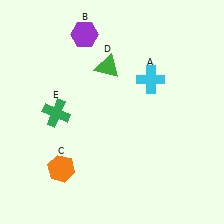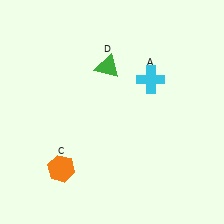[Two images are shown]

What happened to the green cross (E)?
The green cross (E) was removed in Image 2. It was in the bottom-left area of Image 1.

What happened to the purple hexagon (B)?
The purple hexagon (B) was removed in Image 2. It was in the top-left area of Image 1.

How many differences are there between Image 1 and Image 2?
There are 2 differences between the two images.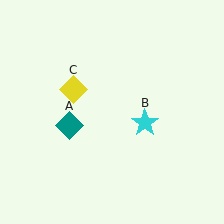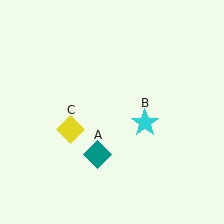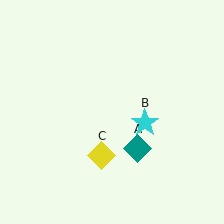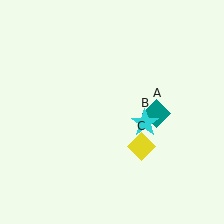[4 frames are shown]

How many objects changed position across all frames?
2 objects changed position: teal diamond (object A), yellow diamond (object C).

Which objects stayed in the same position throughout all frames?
Cyan star (object B) remained stationary.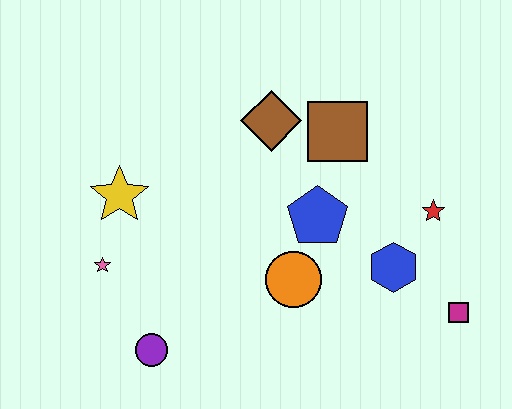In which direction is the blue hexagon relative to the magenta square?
The blue hexagon is to the left of the magenta square.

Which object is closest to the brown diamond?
The brown square is closest to the brown diamond.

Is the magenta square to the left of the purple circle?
No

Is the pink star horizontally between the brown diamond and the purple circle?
No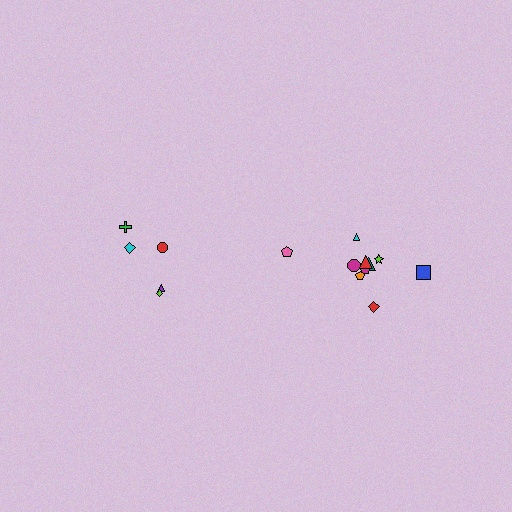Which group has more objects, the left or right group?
The right group.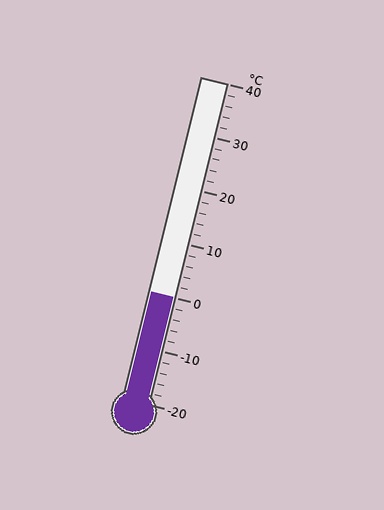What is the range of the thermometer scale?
The thermometer scale ranges from -20°C to 40°C.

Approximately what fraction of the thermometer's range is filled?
The thermometer is filled to approximately 35% of its range.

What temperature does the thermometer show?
The thermometer shows approximately 0°C.